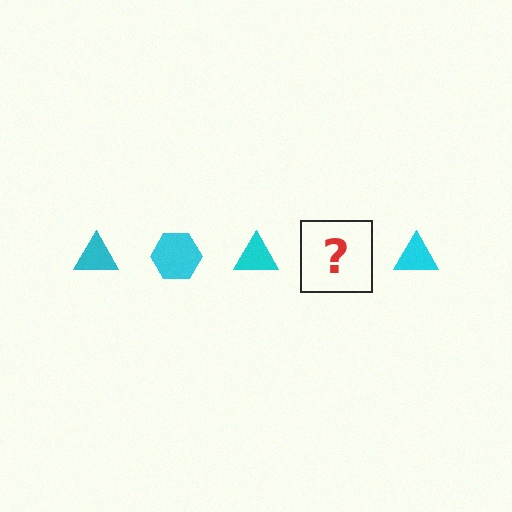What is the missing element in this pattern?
The missing element is a cyan hexagon.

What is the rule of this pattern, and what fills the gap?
The rule is that the pattern cycles through triangle, hexagon shapes in cyan. The gap should be filled with a cyan hexagon.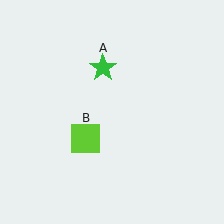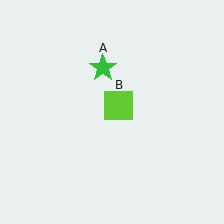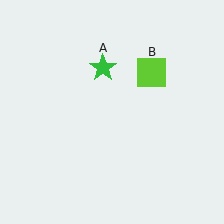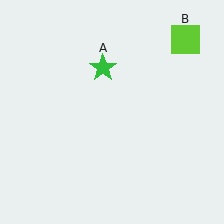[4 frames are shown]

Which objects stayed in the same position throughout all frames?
Green star (object A) remained stationary.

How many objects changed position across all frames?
1 object changed position: lime square (object B).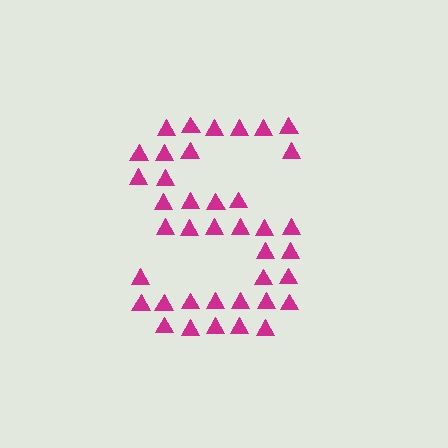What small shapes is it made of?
It is made of small triangles.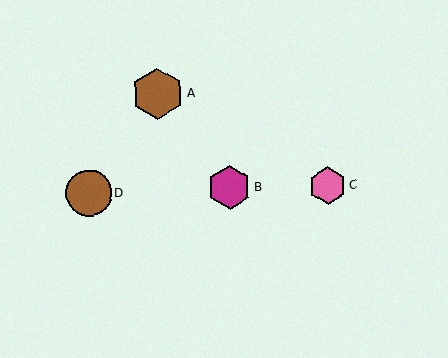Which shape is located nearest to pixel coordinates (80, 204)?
The brown circle (labeled D) at (89, 193) is nearest to that location.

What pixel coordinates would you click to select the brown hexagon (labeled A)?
Click at (158, 94) to select the brown hexagon A.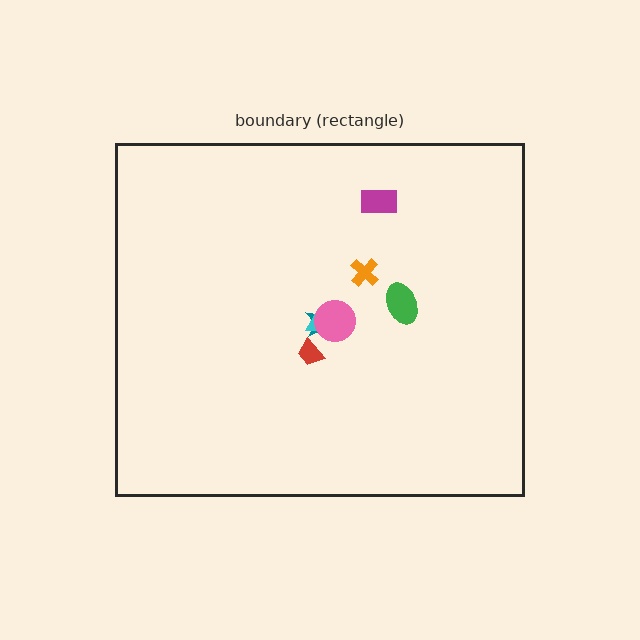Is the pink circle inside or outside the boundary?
Inside.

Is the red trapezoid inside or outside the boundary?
Inside.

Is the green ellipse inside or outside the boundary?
Inside.